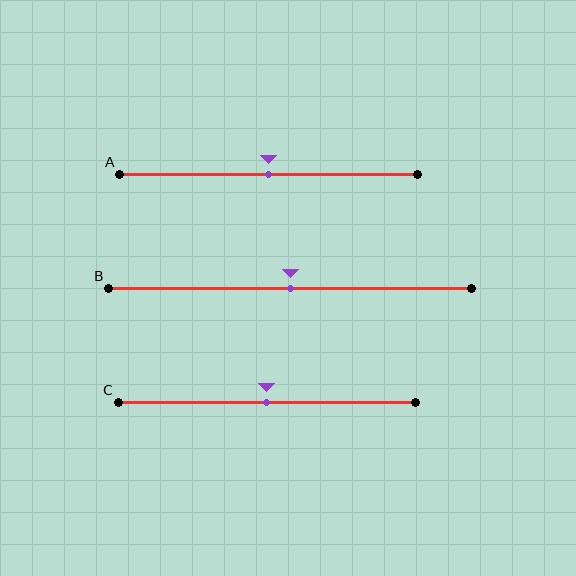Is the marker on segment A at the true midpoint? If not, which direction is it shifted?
Yes, the marker on segment A is at the true midpoint.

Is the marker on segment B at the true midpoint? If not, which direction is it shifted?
Yes, the marker on segment B is at the true midpoint.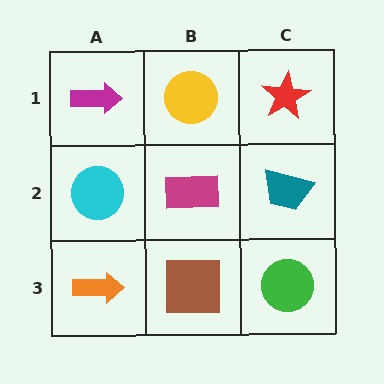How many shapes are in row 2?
3 shapes.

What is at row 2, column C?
A teal trapezoid.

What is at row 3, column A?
An orange arrow.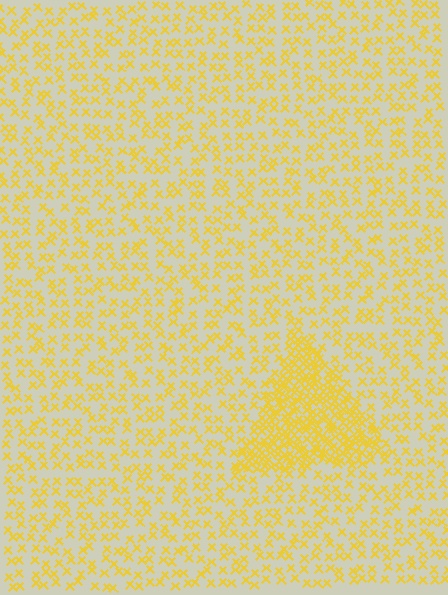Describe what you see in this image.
The image contains small yellow elements arranged at two different densities. A triangle-shaped region is visible where the elements are more densely packed than the surrounding area.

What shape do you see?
I see a triangle.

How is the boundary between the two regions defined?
The boundary is defined by a change in element density (approximately 2.7x ratio). All elements are the same color, size, and shape.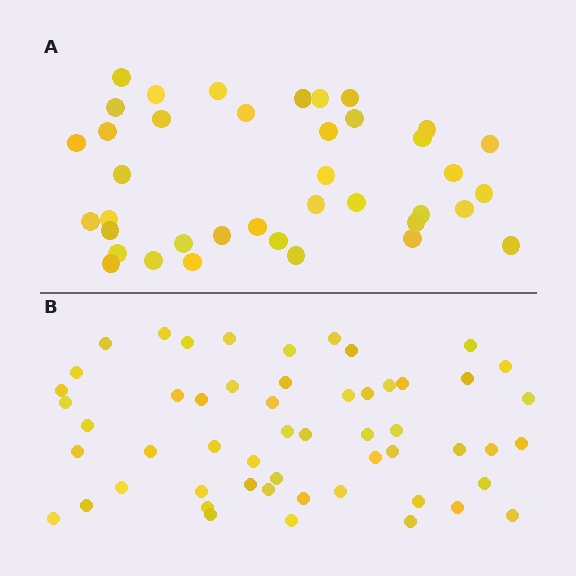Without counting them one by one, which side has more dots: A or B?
Region B (the bottom region) has more dots.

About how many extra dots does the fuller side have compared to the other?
Region B has approximately 15 more dots than region A.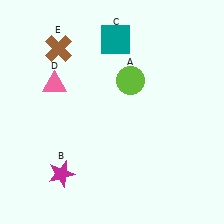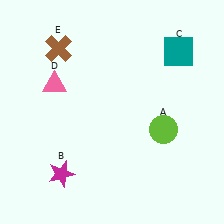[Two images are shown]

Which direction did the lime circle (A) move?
The lime circle (A) moved down.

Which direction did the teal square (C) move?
The teal square (C) moved right.